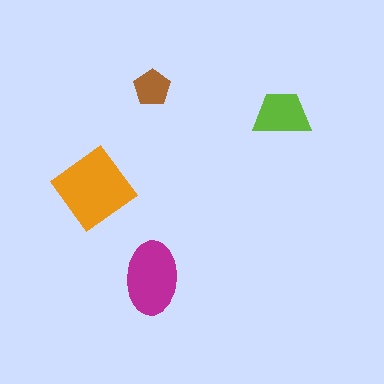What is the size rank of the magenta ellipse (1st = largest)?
2nd.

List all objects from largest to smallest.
The orange diamond, the magenta ellipse, the lime trapezoid, the brown pentagon.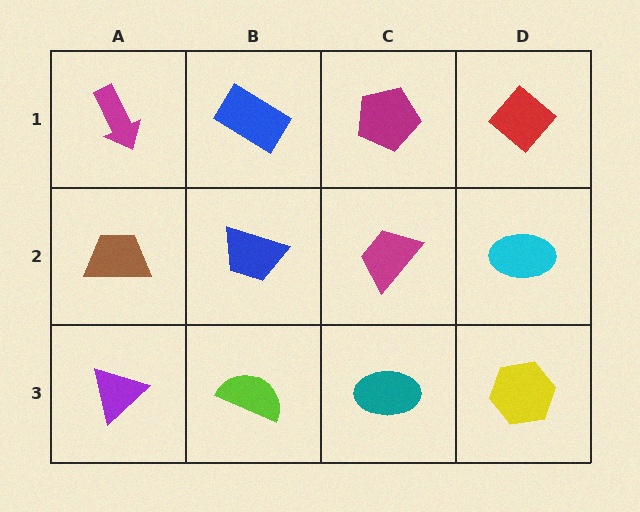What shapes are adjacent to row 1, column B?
A blue trapezoid (row 2, column B), a magenta arrow (row 1, column A), a magenta pentagon (row 1, column C).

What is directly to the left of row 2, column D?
A magenta trapezoid.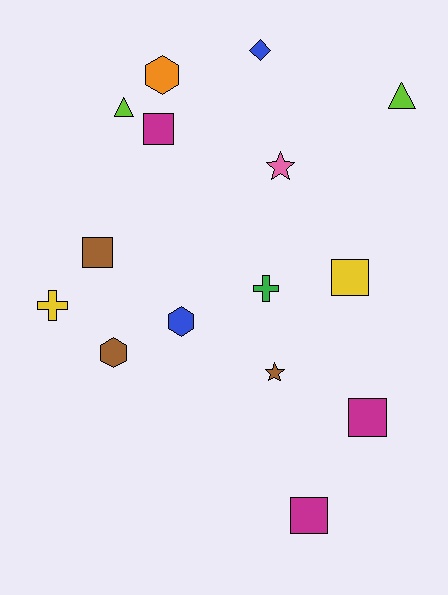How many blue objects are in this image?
There are 2 blue objects.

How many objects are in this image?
There are 15 objects.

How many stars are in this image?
There are 2 stars.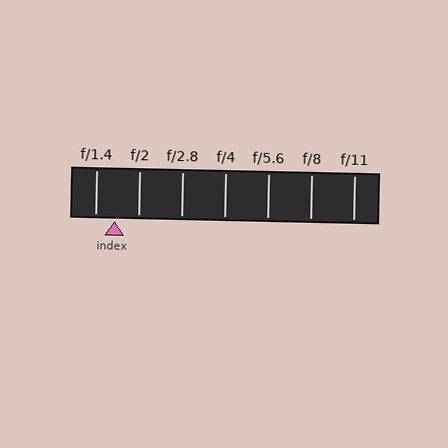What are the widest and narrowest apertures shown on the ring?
The widest aperture shown is f/1.4 and the narrowest is f/11.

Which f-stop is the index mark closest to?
The index mark is closest to f/1.4.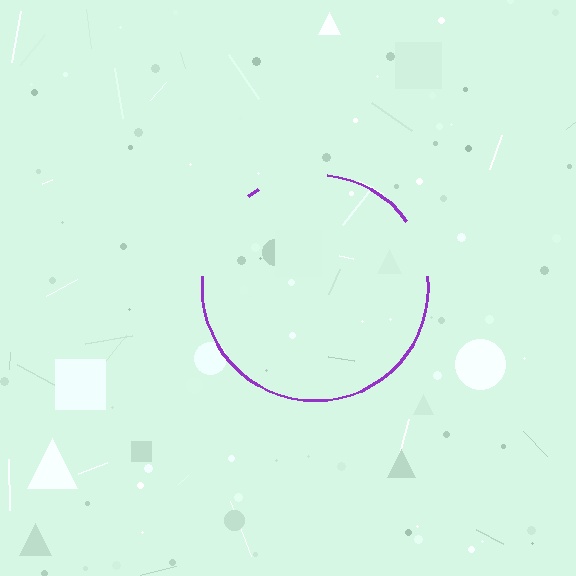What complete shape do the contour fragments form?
The contour fragments form a circle.